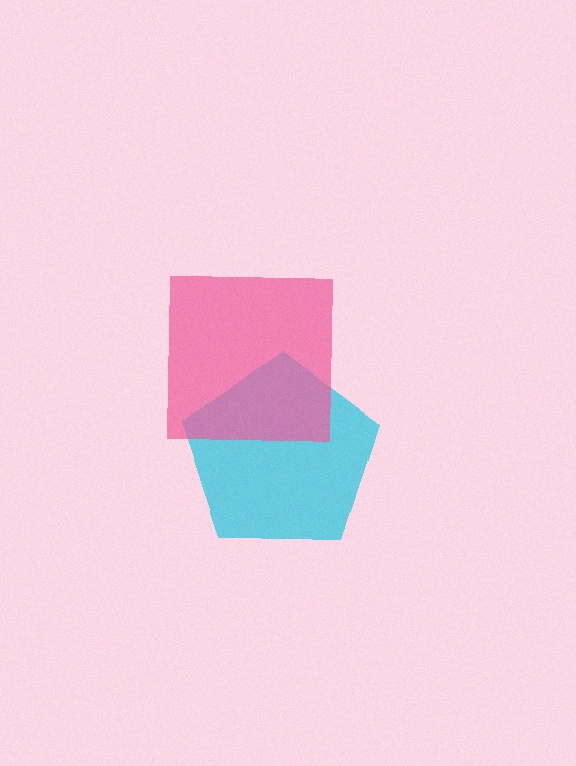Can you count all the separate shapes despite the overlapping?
Yes, there are 2 separate shapes.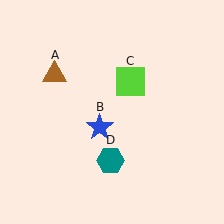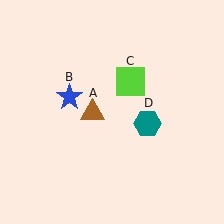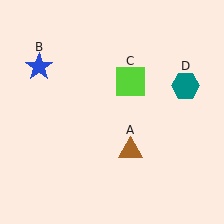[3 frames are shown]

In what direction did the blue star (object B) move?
The blue star (object B) moved up and to the left.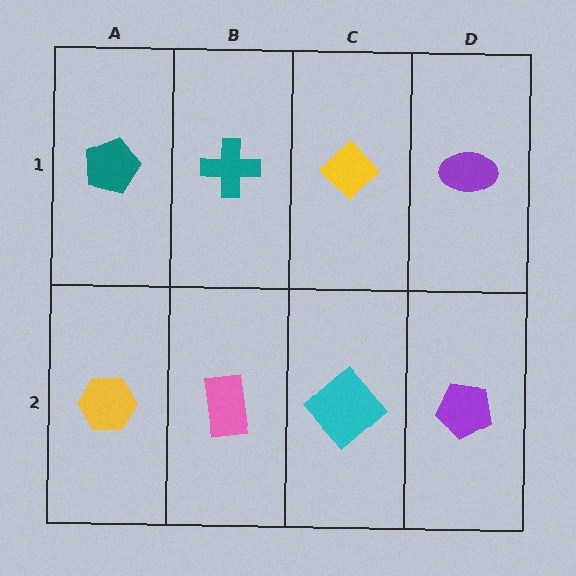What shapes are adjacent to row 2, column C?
A yellow diamond (row 1, column C), a pink rectangle (row 2, column B), a purple pentagon (row 2, column D).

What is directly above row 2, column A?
A teal pentagon.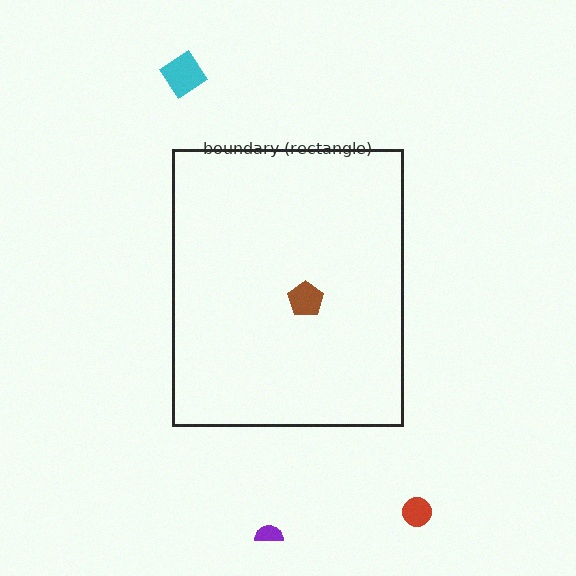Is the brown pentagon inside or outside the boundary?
Inside.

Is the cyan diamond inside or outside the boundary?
Outside.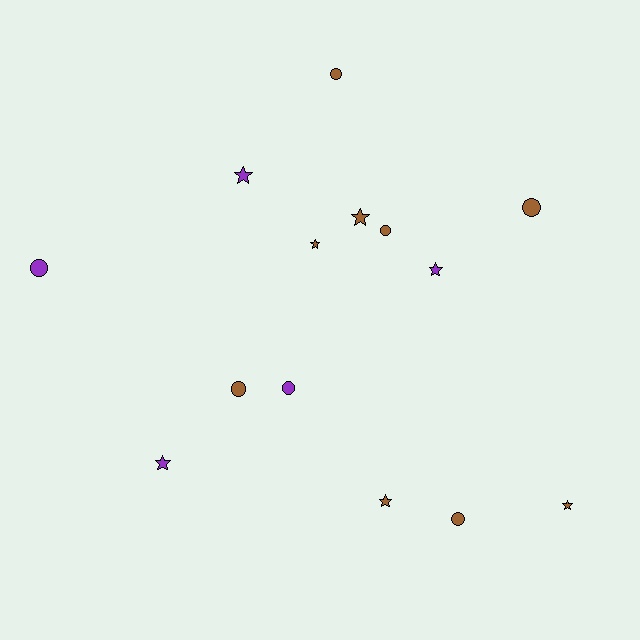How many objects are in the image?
There are 14 objects.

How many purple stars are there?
There are 3 purple stars.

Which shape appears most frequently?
Star, with 7 objects.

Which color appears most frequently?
Brown, with 9 objects.